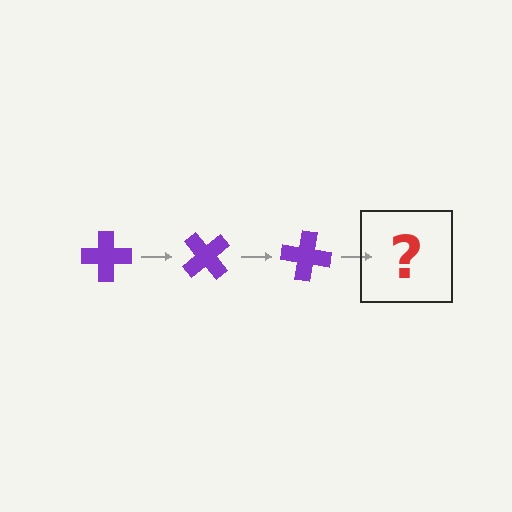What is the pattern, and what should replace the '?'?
The pattern is that the cross rotates 50 degrees each step. The '?' should be a purple cross rotated 150 degrees.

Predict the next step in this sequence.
The next step is a purple cross rotated 150 degrees.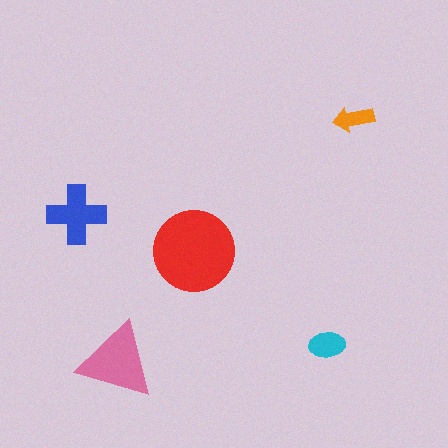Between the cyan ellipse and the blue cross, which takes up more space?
The blue cross.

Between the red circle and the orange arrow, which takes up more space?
The red circle.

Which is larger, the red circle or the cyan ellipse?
The red circle.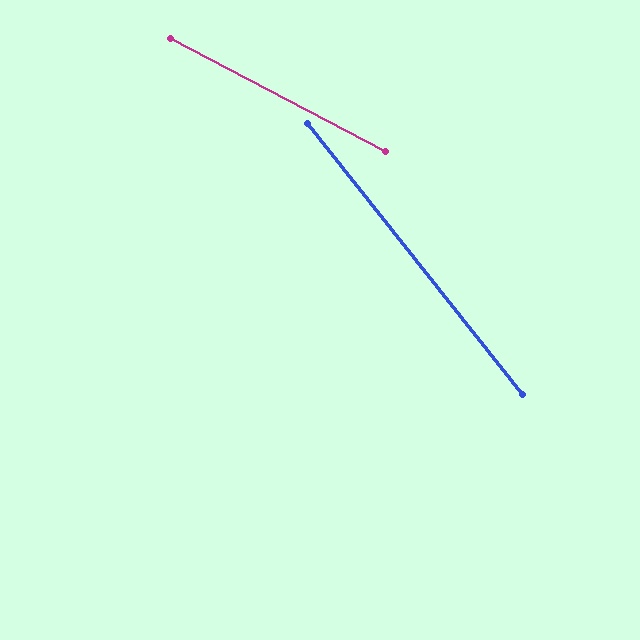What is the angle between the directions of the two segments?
Approximately 24 degrees.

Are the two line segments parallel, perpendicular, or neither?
Neither parallel nor perpendicular — they differ by about 24°.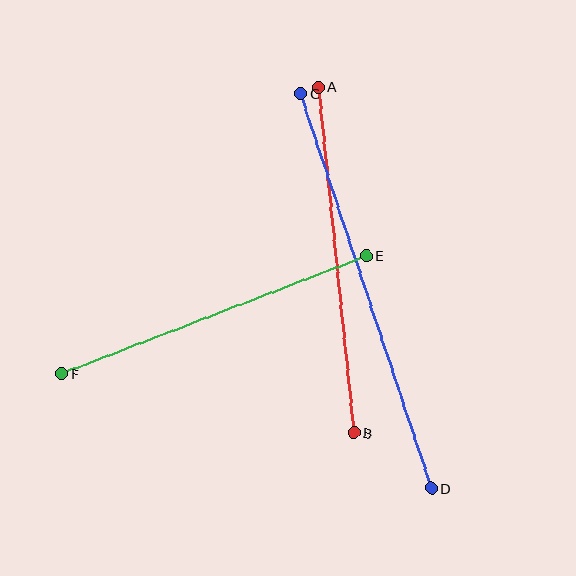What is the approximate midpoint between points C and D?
The midpoint is at approximately (366, 291) pixels.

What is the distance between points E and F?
The distance is approximately 326 pixels.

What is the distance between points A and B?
The distance is approximately 348 pixels.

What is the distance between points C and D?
The distance is approximately 416 pixels.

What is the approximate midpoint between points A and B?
The midpoint is at approximately (336, 260) pixels.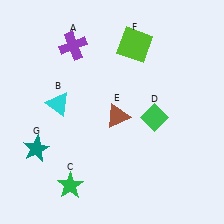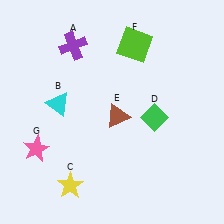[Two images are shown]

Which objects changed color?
C changed from green to yellow. G changed from teal to pink.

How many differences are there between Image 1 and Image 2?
There are 2 differences between the two images.